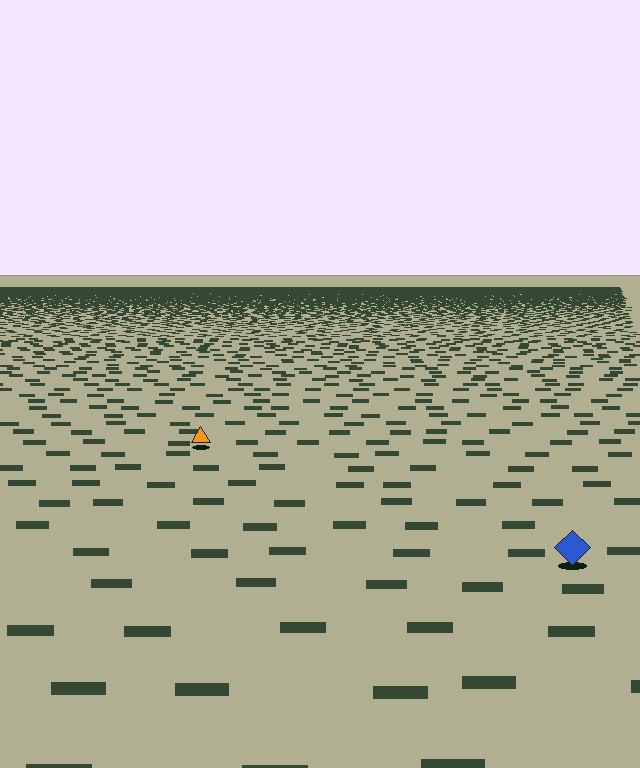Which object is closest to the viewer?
The blue diamond is closest. The texture marks near it are larger and more spread out.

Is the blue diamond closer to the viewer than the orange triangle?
Yes. The blue diamond is closer — you can tell from the texture gradient: the ground texture is coarser near it.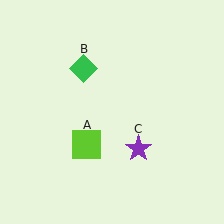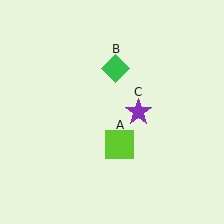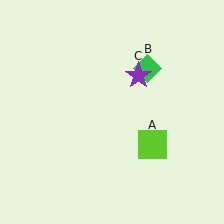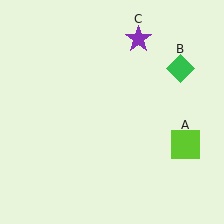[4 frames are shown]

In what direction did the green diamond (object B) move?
The green diamond (object B) moved right.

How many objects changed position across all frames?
3 objects changed position: lime square (object A), green diamond (object B), purple star (object C).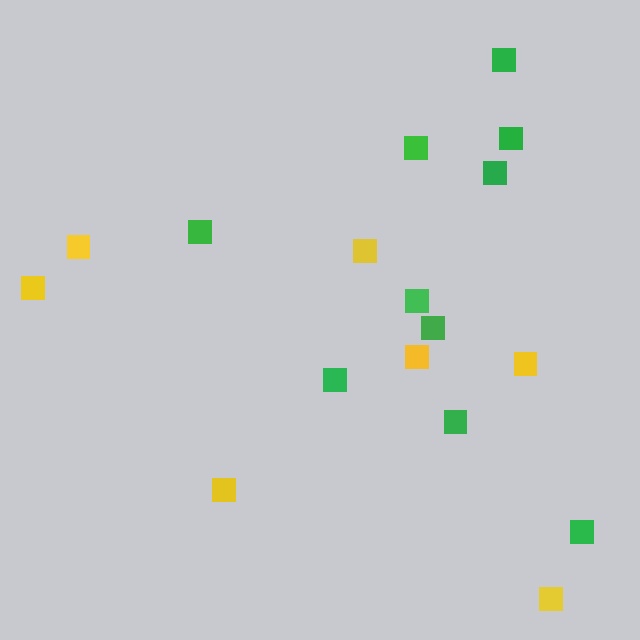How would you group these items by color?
There are 2 groups: one group of yellow squares (7) and one group of green squares (10).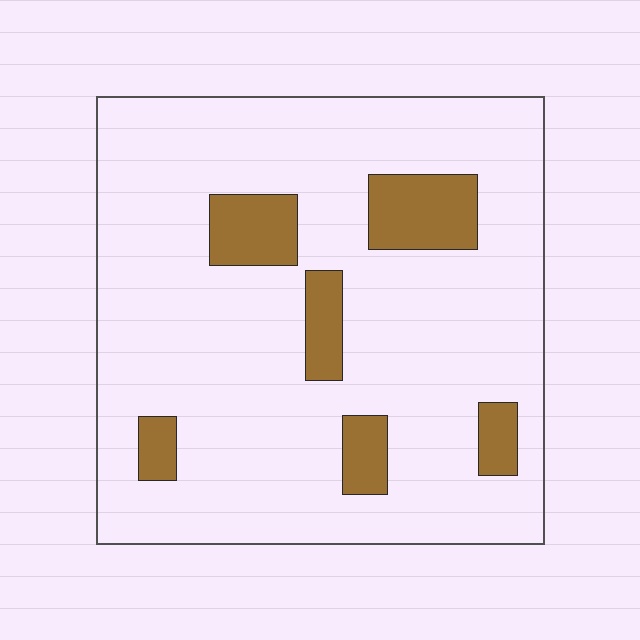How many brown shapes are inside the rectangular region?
6.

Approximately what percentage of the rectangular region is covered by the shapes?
Approximately 15%.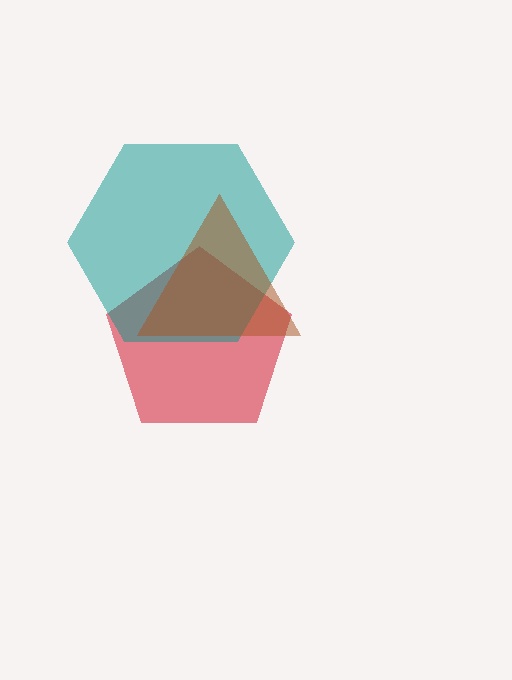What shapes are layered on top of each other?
The layered shapes are: a red pentagon, a teal hexagon, a brown triangle.